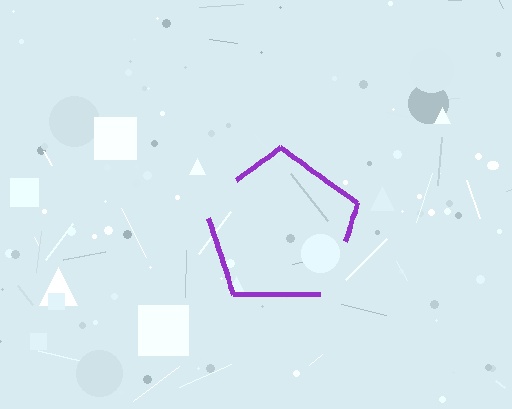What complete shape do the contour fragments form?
The contour fragments form a pentagon.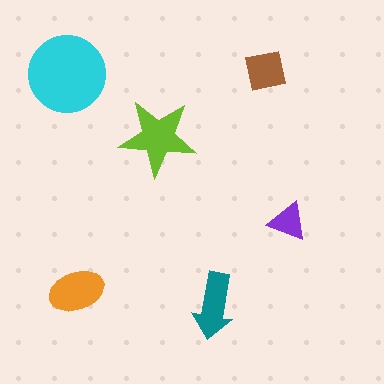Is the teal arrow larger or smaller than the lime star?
Smaller.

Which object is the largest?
The cyan circle.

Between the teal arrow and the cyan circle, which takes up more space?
The cyan circle.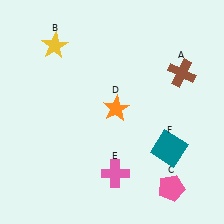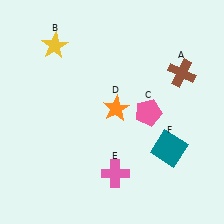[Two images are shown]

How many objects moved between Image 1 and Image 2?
1 object moved between the two images.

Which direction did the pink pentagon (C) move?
The pink pentagon (C) moved up.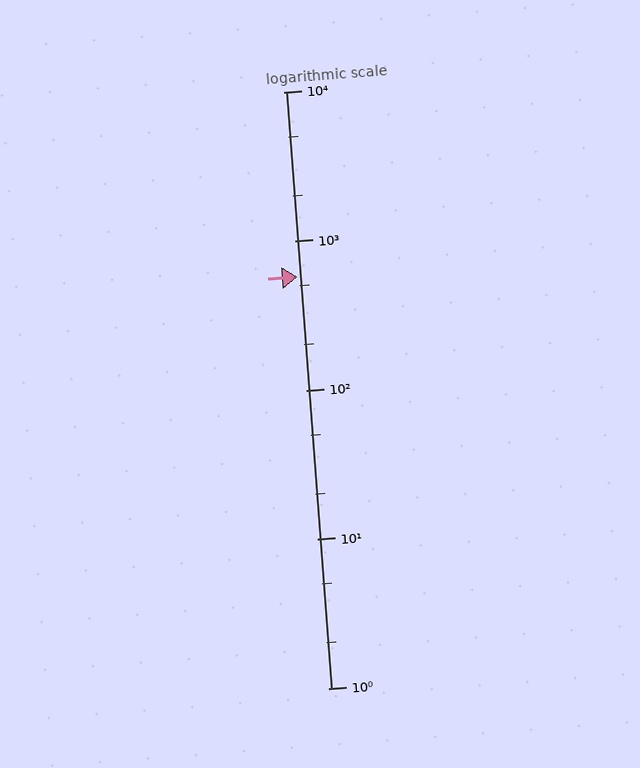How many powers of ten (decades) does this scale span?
The scale spans 4 decades, from 1 to 10000.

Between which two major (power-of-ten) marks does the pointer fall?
The pointer is between 100 and 1000.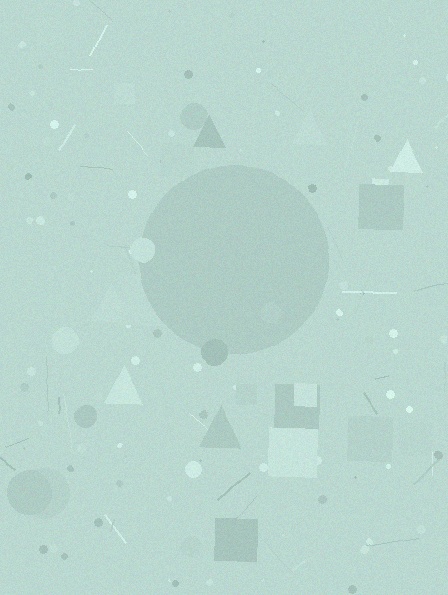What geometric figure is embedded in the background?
A circle is embedded in the background.